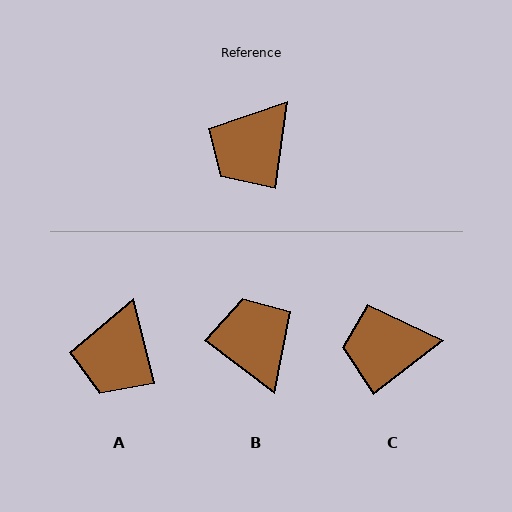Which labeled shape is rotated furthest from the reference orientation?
B, about 120 degrees away.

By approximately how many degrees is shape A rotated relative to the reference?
Approximately 22 degrees counter-clockwise.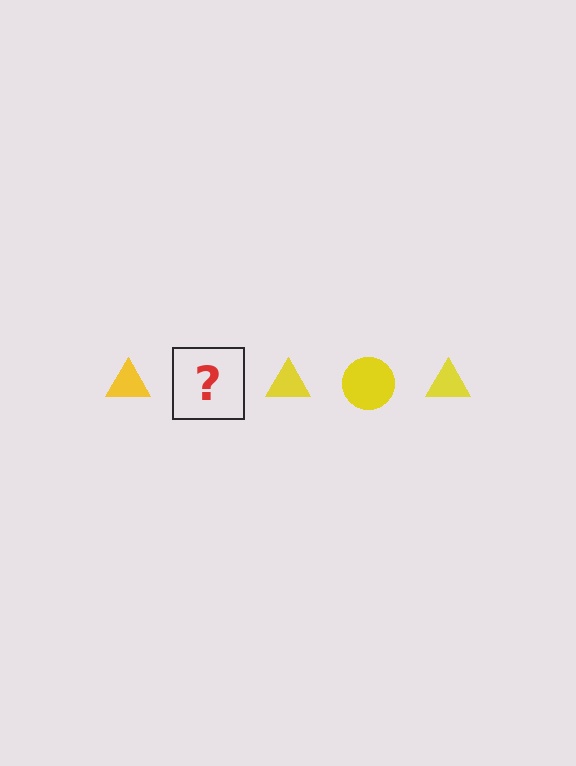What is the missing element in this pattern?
The missing element is a yellow circle.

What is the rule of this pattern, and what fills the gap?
The rule is that the pattern cycles through triangle, circle shapes in yellow. The gap should be filled with a yellow circle.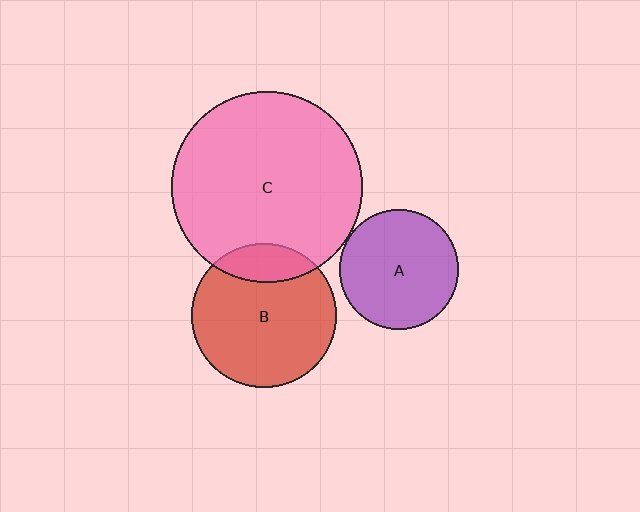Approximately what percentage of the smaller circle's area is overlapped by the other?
Approximately 15%.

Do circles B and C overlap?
Yes.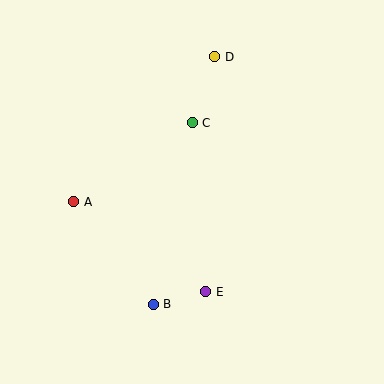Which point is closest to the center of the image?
Point C at (192, 123) is closest to the center.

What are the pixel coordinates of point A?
Point A is at (74, 202).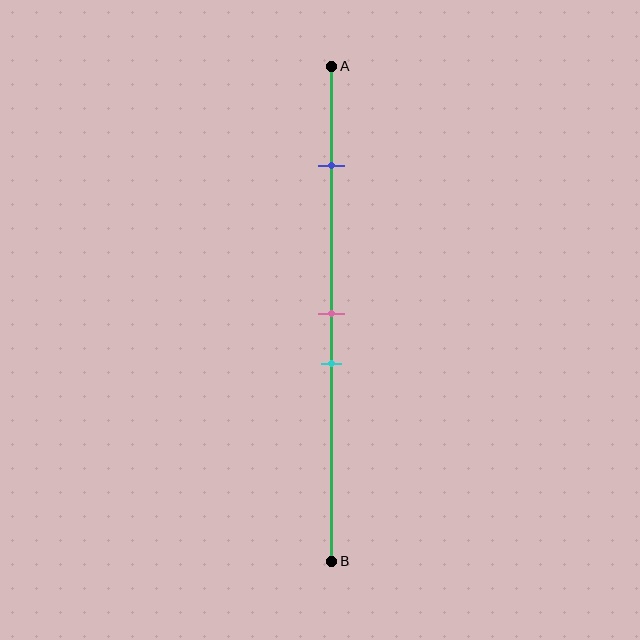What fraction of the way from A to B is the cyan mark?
The cyan mark is approximately 60% (0.6) of the way from A to B.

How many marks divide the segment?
There are 3 marks dividing the segment.